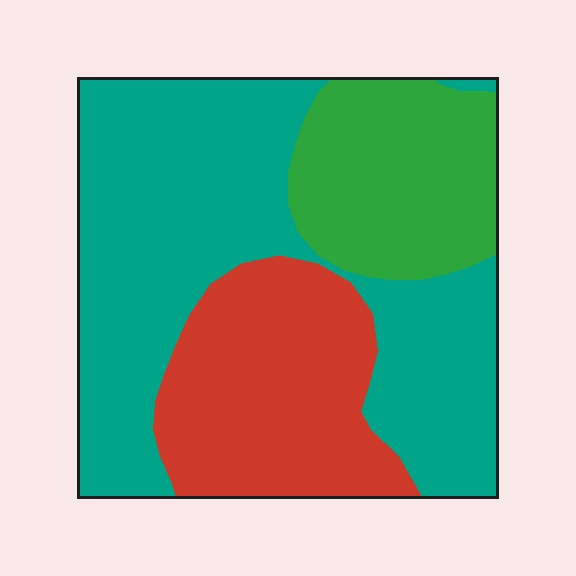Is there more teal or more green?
Teal.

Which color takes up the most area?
Teal, at roughly 50%.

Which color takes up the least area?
Green, at roughly 20%.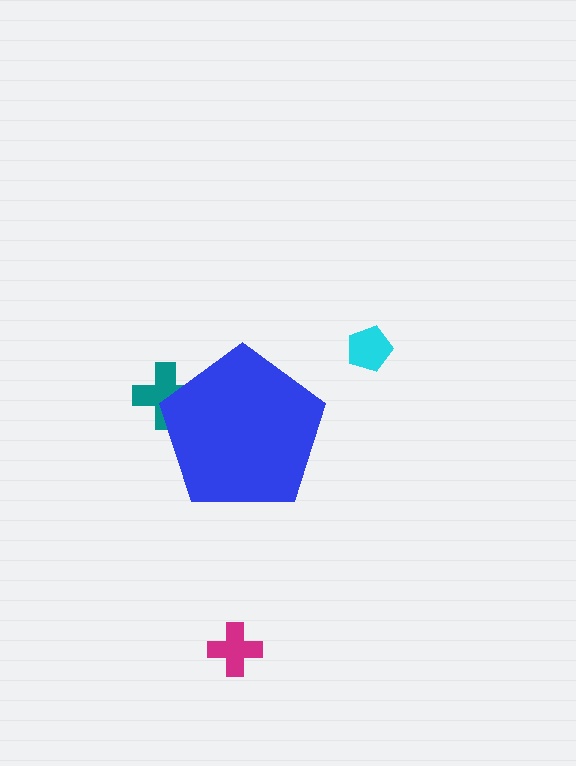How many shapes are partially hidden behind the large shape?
1 shape is partially hidden.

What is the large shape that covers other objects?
A blue pentagon.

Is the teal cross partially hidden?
Yes, the teal cross is partially hidden behind the blue pentagon.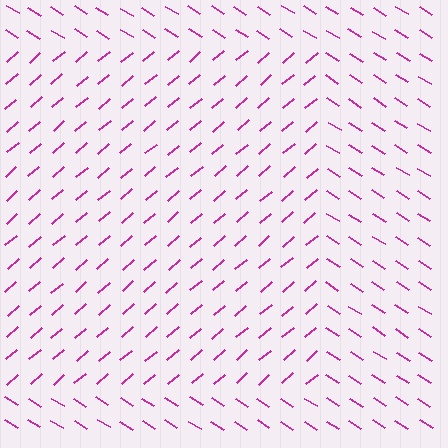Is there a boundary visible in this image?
Yes, there is a texture boundary formed by a change in line orientation.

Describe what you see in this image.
The image is filled with small magenta line segments. A rectangle region in the image has lines oriented differently from the surrounding lines, creating a visible texture boundary.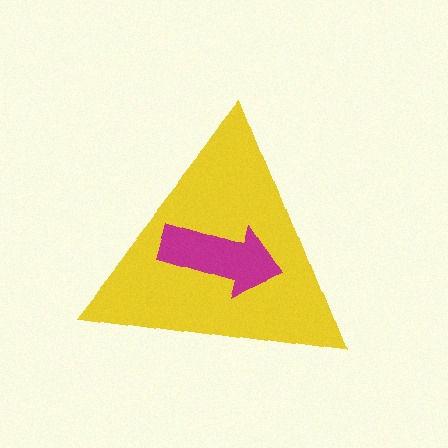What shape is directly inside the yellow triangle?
The magenta arrow.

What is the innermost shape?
The magenta arrow.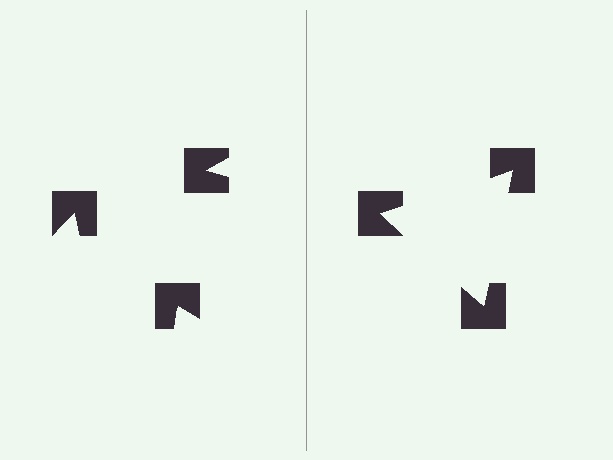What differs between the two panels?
The notched squares are positioned identically on both sides; only the wedge orientations differ. On the right they align to a triangle; on the left they are misaligned.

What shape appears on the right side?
An illusory triangle.